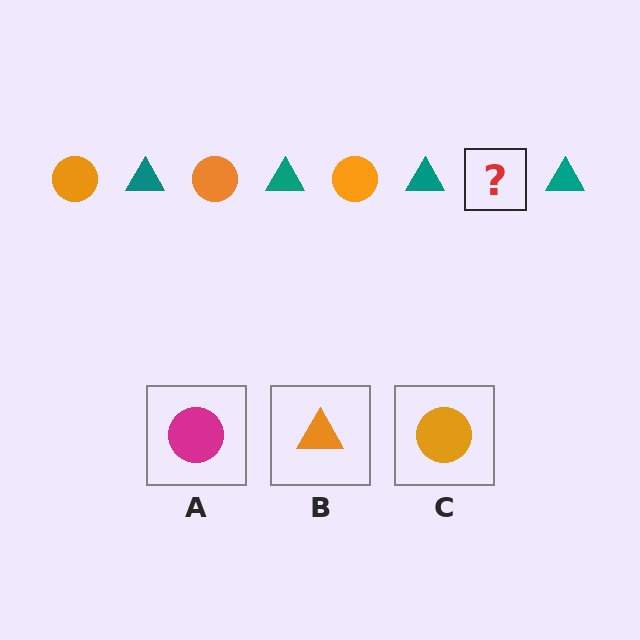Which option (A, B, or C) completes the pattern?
C.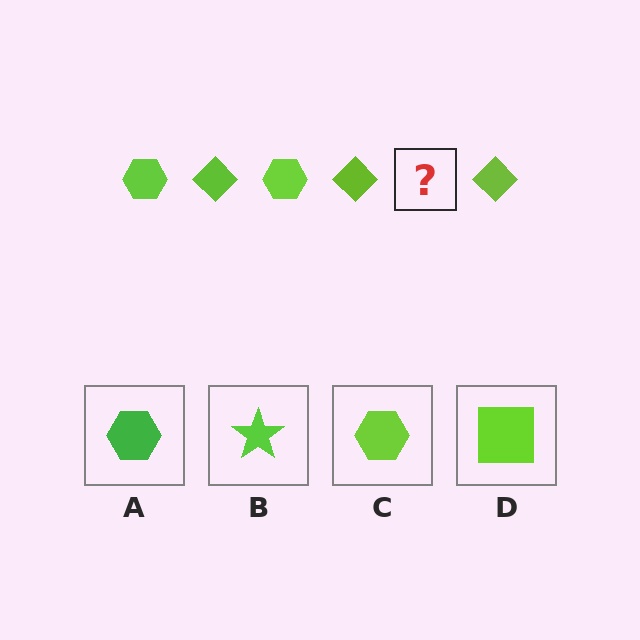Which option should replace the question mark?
Option C.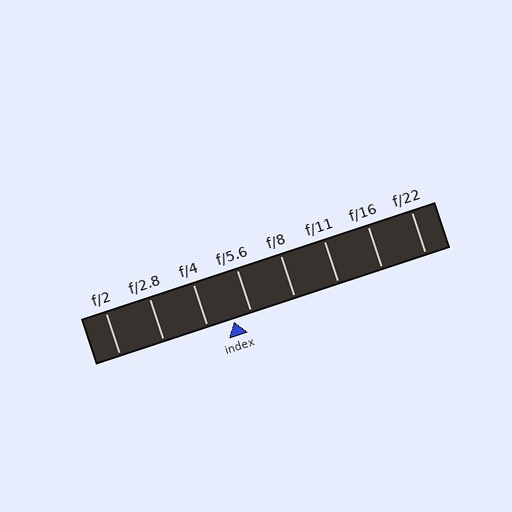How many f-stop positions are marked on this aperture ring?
There are 8 f-stop positions marked.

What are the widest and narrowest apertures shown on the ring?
The widest aperture shown is f/2 and the narrowest is f/22.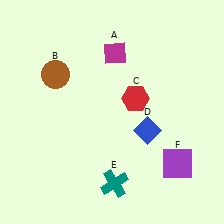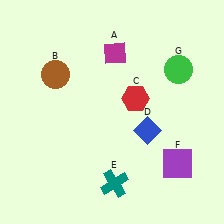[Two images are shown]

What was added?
A green circle (G) was added in Image 2.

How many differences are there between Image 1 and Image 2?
There is 1 difference between the two images.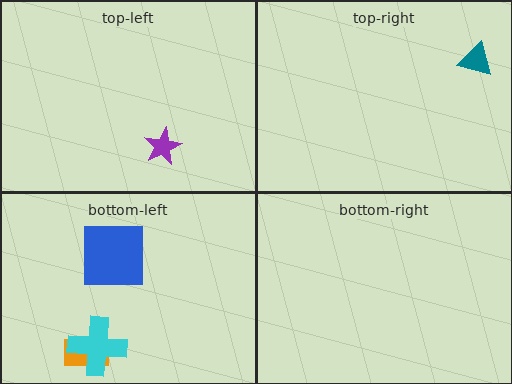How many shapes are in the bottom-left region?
3.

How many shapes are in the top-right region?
1.